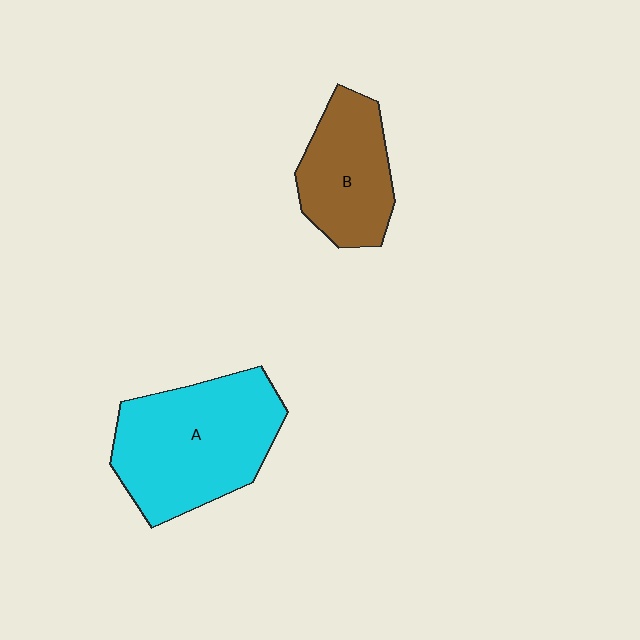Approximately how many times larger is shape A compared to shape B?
Approximately 1.6 times.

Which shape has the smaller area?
Shape B (brown).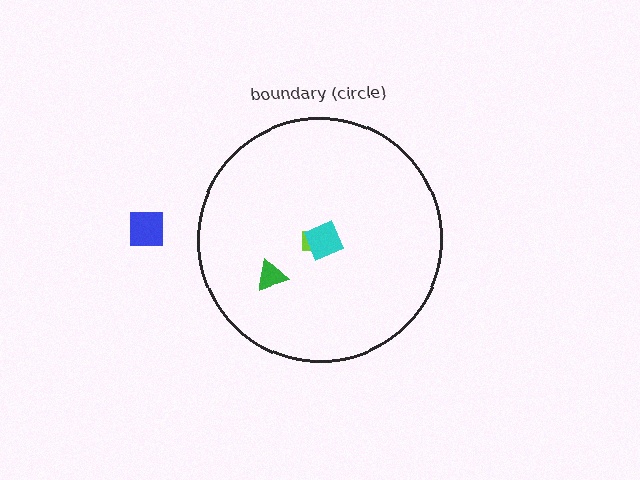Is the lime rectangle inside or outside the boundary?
Inside.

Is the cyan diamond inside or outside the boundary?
Inside.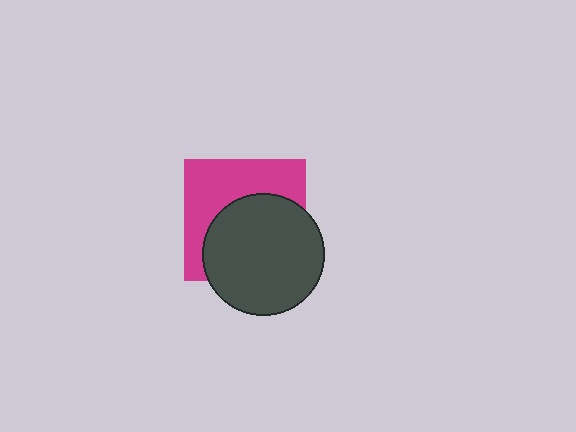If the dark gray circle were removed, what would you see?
You would see the complete magenta square.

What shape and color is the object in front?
The object in front is a dark gray circle.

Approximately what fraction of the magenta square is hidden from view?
Roughly 54% of the magenta square is hidden behind the dark gray circle.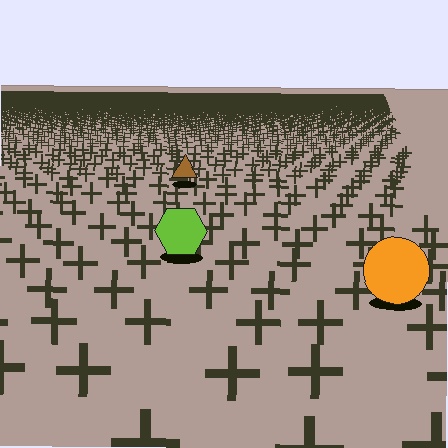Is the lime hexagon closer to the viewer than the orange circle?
No. The orange circle is closer — you can tell from the texture gradient: the ground texture is coarser near it.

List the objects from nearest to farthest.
From nearest to farthest: the orange circle, the lime hexagon, the brown triangle.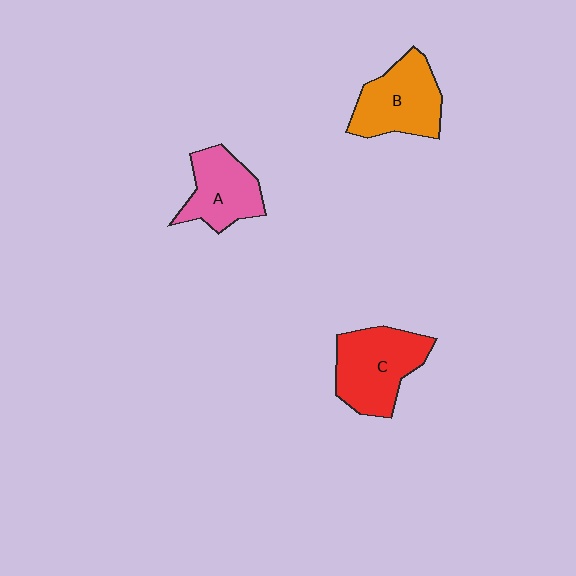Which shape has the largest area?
Shape C (red).